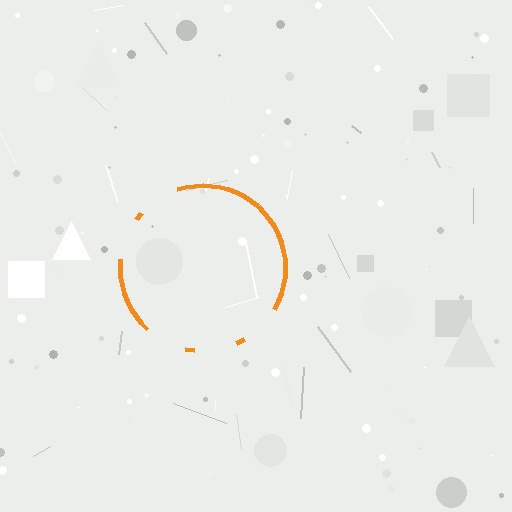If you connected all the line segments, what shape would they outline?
They would outline a circle.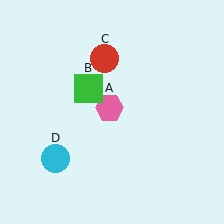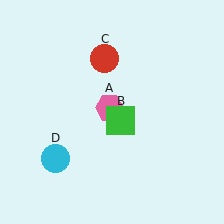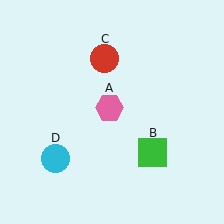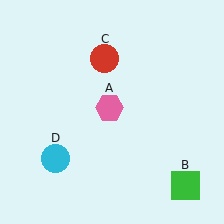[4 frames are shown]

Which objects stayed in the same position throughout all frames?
Pink hexagon (object A) and red circle (object C) and cyan circle (object D) remained stationary.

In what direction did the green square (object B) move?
The green square (object B) moved down and to the right.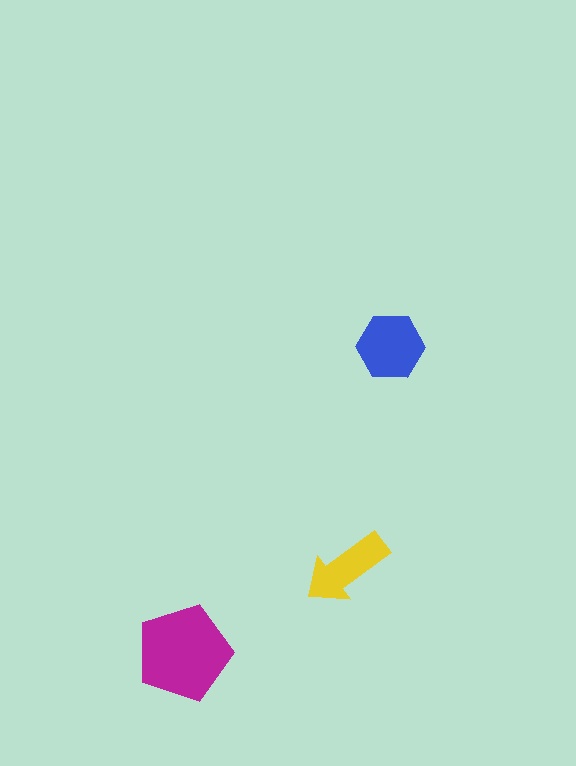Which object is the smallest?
The yellow arrow.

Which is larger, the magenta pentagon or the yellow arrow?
The magenta pentagon.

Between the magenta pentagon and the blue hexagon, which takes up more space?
The magenta pentagon.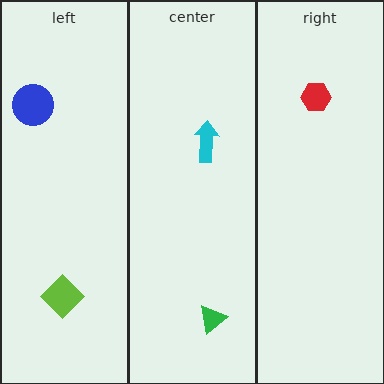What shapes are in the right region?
The red hexagon.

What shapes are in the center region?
The green triangle, the cyan arrow.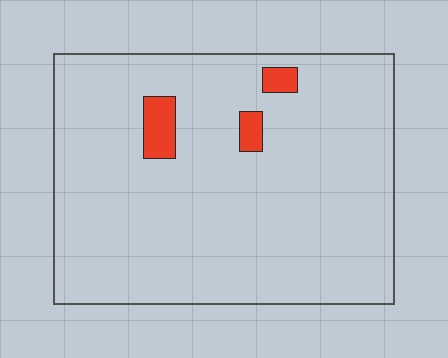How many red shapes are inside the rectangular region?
3.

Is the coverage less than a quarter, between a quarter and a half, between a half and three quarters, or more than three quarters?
Less than a quarter.